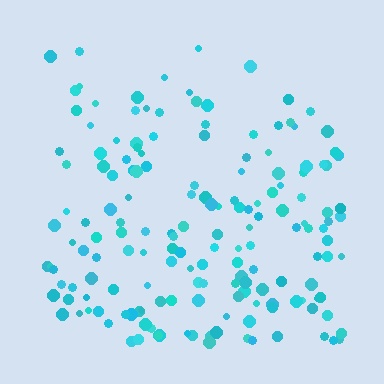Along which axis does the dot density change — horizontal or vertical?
Vertical.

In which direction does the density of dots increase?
From top to bottom, with the bottom side densest.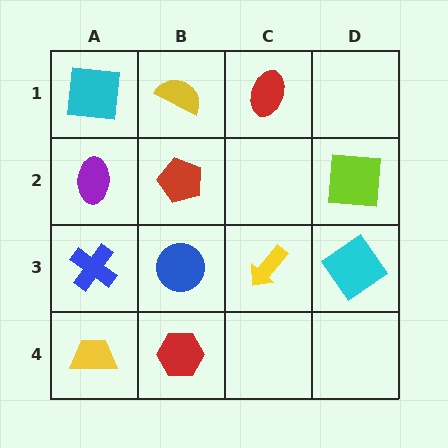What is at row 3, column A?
A blue cross.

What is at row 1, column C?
A red ellipse.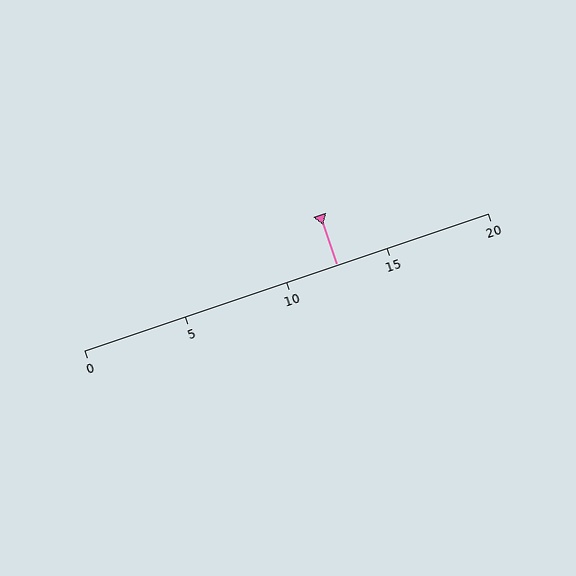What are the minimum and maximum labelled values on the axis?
The axis runs from 0 to 20.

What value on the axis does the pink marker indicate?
The marker indicates approximately 12.5.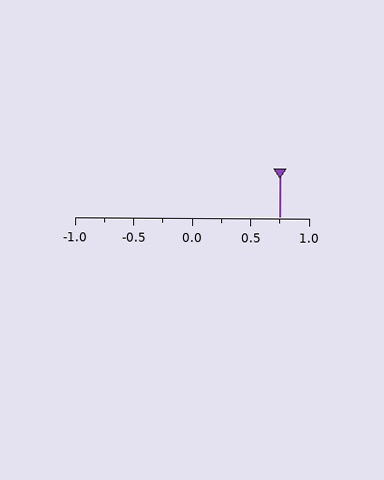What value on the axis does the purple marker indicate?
The marker indicates approximately 0.75.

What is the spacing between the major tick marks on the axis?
The major ticks are spaced 0.5 apart.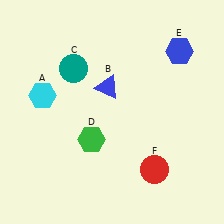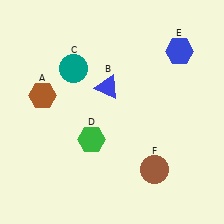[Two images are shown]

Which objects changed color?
A changed from cyan to brown. F changed from red to brown.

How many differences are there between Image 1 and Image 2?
There are 2 differences between the two images.